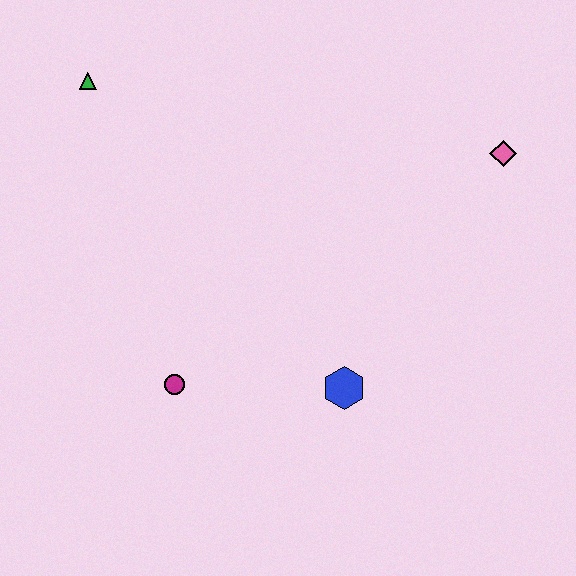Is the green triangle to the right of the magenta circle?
No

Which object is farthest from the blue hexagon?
The green triangle is farthest from the blue hexagon.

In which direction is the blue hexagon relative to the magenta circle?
The blue hexagon is to the right of the magenta circle.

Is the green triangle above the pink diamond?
Yes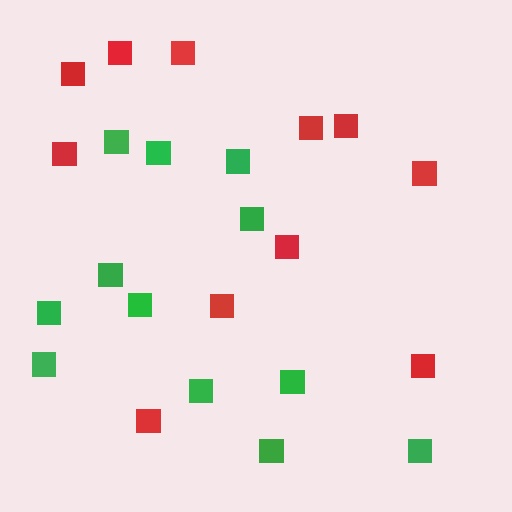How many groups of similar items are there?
There are 2 groups: one group of green squares (12) and one group of red squares (11).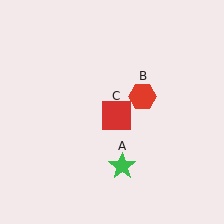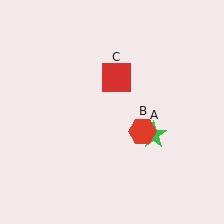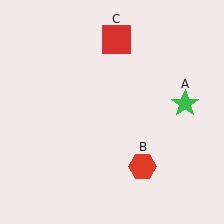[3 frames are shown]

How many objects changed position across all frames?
3 objects changed position: green star (object A), red hexagon (object B), red square (object C).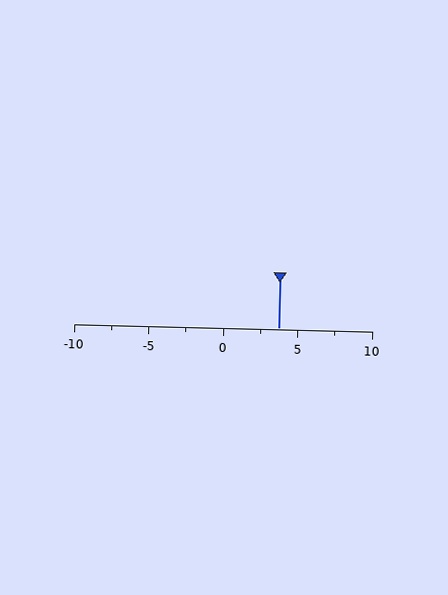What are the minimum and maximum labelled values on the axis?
The axis runs from -10 to 10.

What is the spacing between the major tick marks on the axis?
The major ticks are spaced 5 apart.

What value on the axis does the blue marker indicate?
The marker indicates approximately 3.8.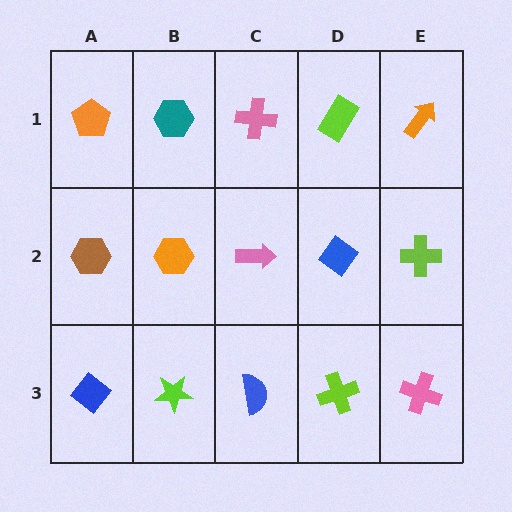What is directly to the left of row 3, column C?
A lime star.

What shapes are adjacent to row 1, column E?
A lime cross (row 2, column E), a lime rectangle (row 1, column D).